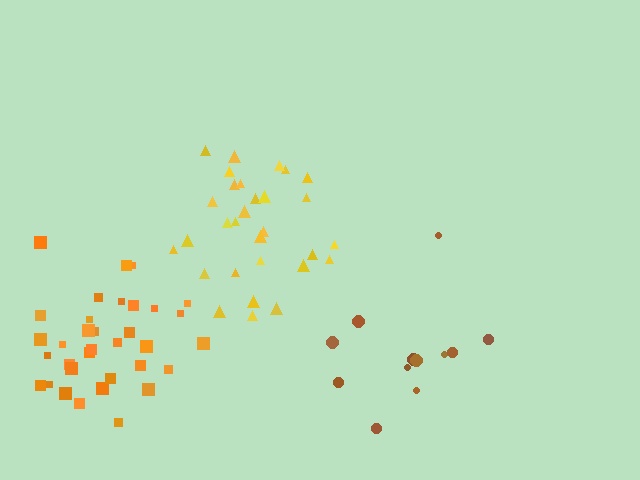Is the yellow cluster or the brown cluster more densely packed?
Yellow.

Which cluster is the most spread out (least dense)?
Brown.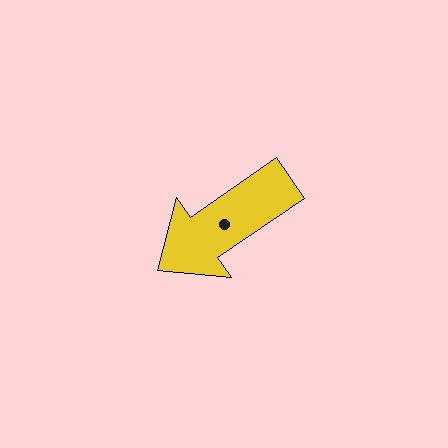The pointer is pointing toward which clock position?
Roughly 8 o'clock.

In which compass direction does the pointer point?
Southwest.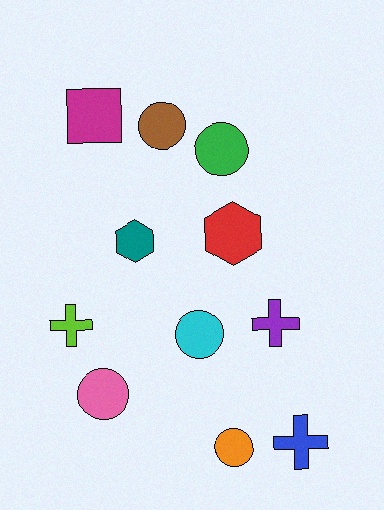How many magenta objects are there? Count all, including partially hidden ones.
There is 1 magenta object.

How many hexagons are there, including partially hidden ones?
There are 2 hexagons.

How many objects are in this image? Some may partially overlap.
There are 11 objects.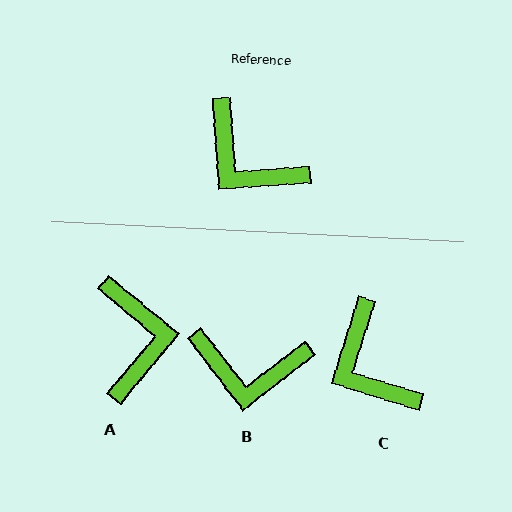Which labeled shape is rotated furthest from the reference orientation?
A, about 136 degrees away.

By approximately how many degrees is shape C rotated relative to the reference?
Approximately 21 degrees clockwise.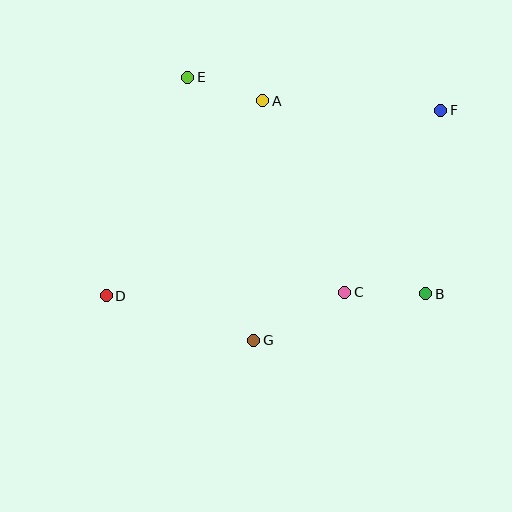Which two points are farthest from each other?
Points D and F are farthest from each other.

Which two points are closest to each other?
Points A and E are closest to each other.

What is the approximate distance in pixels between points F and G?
The distance between F and G is approximately 297 pixels.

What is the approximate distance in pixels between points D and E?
The distance between D and E is approximately 234 pixels.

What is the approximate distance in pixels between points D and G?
The distance between D and G is approximately 154 pixels.